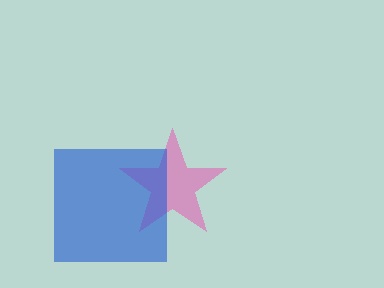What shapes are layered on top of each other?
The layered shapes are: a pink star, a blue square.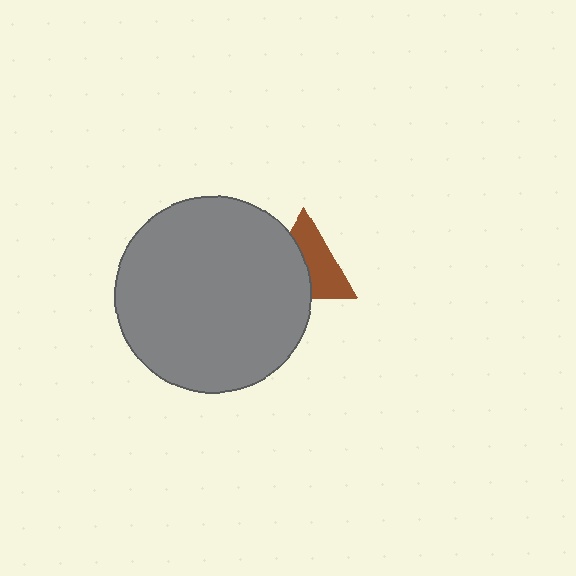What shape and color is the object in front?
The object in front is a gray circle.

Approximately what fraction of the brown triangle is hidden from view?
Roughly 47% of the brown triangle is hidden behind the gray circle.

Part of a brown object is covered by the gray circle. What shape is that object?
It is a triangle.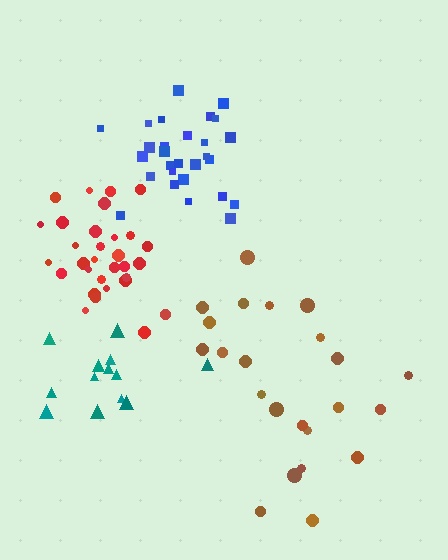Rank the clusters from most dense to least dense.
red, blue, teal, brown.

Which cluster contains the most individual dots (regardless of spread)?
Red (32).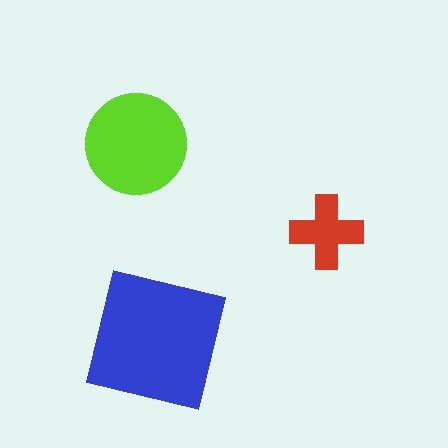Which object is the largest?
The blue square.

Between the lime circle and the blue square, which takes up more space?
The blue square.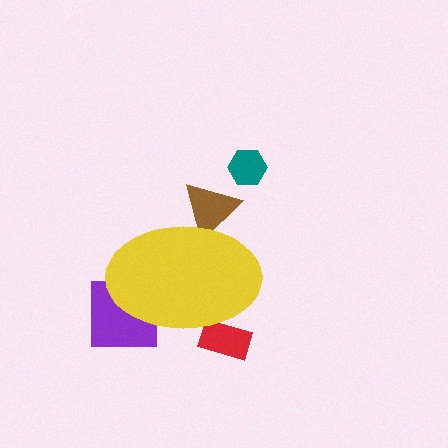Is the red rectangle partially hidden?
Yes, the red rectangle is partially hidden behind the yellow ellipse.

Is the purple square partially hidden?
Yes, the purple square is partially hidden behind the yellow ellipse.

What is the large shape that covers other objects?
A yellow ellipse.